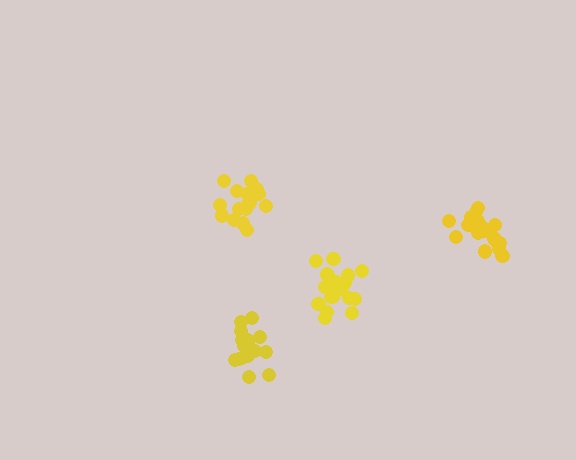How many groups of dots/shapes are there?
There are 4 groups.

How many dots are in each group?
Group 1: 20 dots, Group 2: 15 dots, Group 3: 18 dots, Group 4: 20 dots (73 total).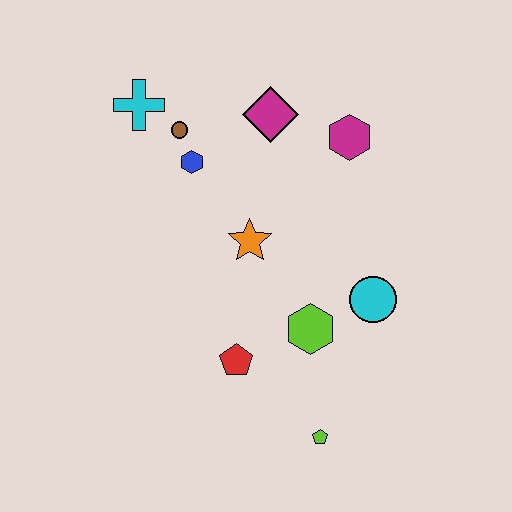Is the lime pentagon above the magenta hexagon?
No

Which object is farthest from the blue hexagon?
The lime pentagon is farthest from the blue hexagon.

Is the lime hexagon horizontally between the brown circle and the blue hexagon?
No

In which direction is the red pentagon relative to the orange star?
The red pentagon is below the orange star.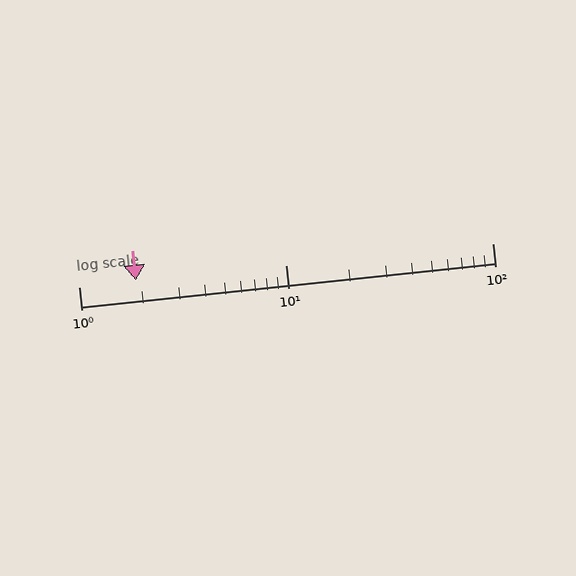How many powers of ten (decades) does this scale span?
The scale spans 2 decades, from 1 to 100.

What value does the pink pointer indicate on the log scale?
The pointer indicates approximately 1.9.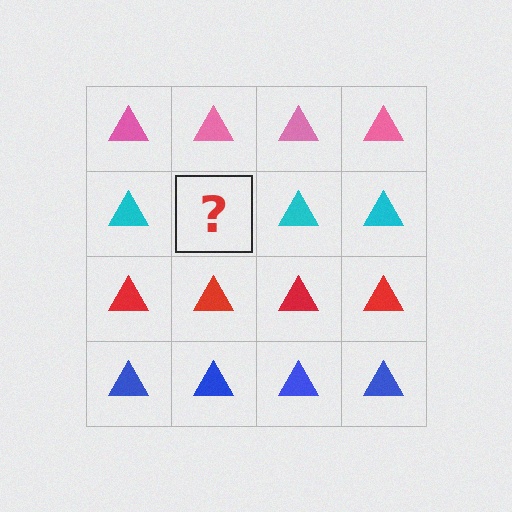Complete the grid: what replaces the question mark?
The question mark should be replaced with a cyan triangle.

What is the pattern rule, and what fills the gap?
The rule is that each row has a consistent color. The gap should be filled with a cyan triangle.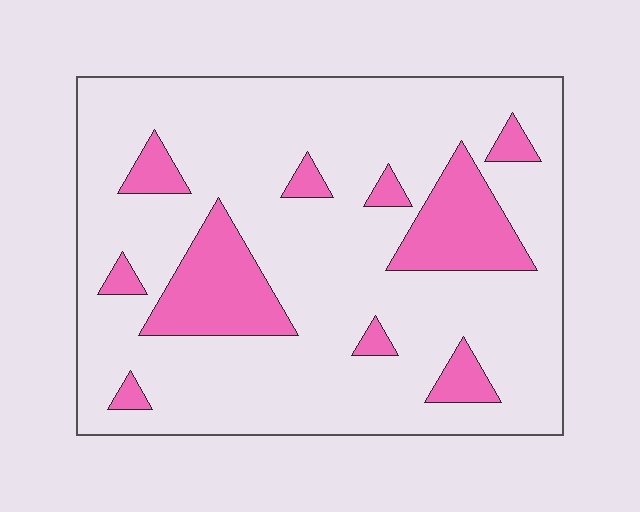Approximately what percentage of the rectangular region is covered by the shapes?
Approximately 20%.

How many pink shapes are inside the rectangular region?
10.